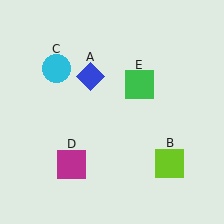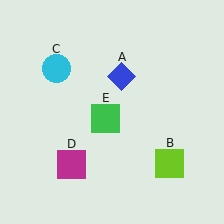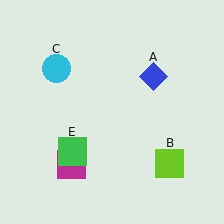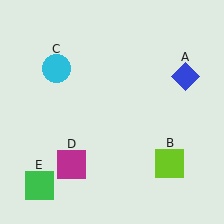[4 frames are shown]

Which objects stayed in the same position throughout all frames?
Lime square (object B) and cyan circle (object C) and magenta square (object D) remained stationary.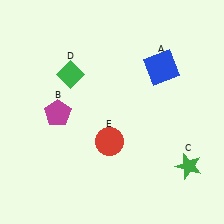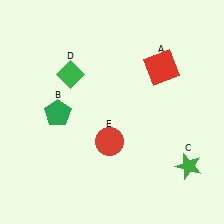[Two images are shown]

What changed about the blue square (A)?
In Image 1, A is blue. In Image 2, it changed to red.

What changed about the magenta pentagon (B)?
In Image 1, B is magenta. In Image 2, it changed to green.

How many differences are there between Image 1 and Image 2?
There are 2 differences between the two images.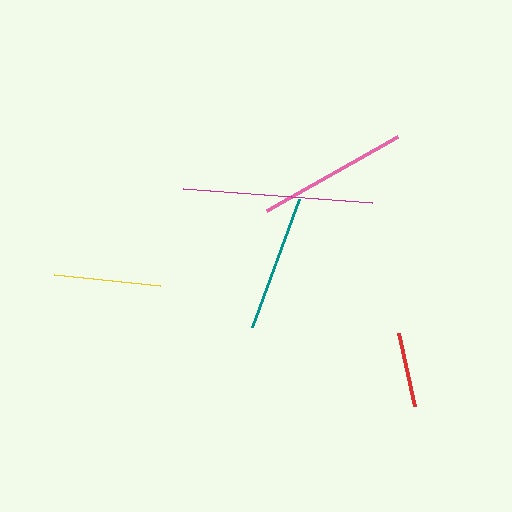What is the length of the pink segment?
The pink segment is approximately 150 pixels long.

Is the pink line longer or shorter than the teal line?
The pink line is longer than the teal line.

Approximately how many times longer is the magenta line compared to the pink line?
The magenta line is approximately 1.3 times the length of the pink line.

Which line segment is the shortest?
The red line is the shortest at approximately 74 pixels.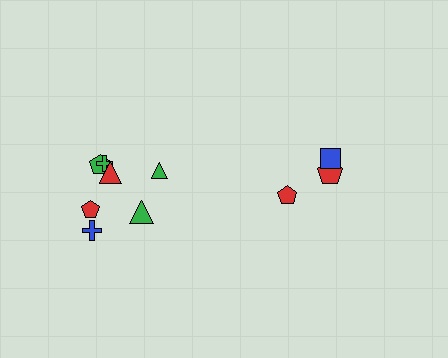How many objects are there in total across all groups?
There are 10 objects.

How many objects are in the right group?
There are 3 objects.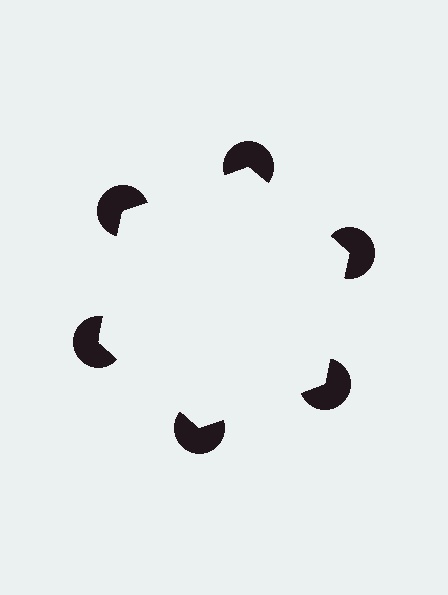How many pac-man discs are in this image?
There are 6 — one at each vertex of the illusory hexagon.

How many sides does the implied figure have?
6 sides.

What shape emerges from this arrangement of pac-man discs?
An illusory hexagon — its edges are inferred from the aligned wedge cuts in the pac-man discs, not physically drawn.